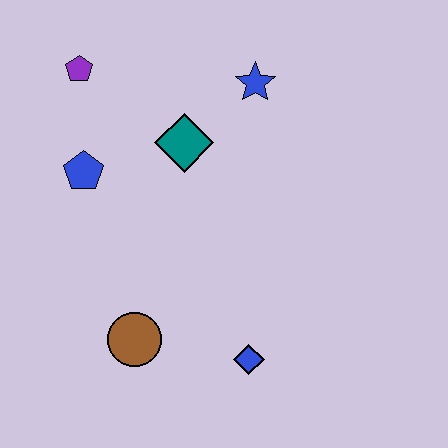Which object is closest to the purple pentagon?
The blue pentagon is closest to the purple pentagon.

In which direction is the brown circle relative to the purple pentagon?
The brown circle is below the purple pentagon.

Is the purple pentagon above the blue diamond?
Yes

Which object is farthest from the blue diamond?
The purple pentagon is farthest from the blue diamond.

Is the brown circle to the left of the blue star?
Yes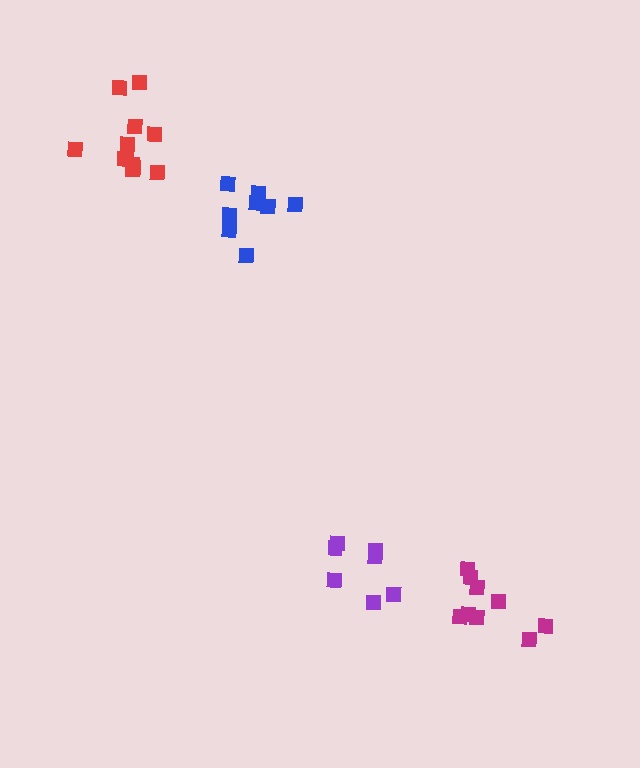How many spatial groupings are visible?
There are 4 spatial groupings.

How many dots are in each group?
Group 1: 12 dots, Group 2: 8 dots, Group 3: 7 dots, Group 4: 9 dots (36 total).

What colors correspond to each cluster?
The clusters are colored: red, blue, purple, magenta.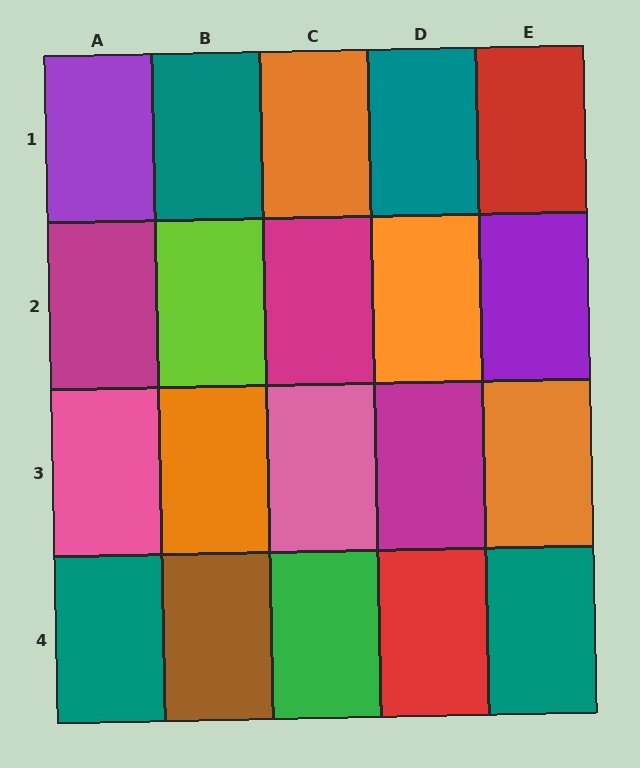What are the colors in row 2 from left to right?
Magenta, lime, magenta, orange, purple.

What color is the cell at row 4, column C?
Green.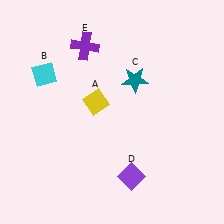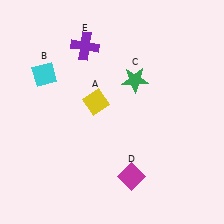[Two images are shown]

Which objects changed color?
C changed from teal to green. D changed from purple to magenta.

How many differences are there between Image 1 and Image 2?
There are 2 differences between the two images.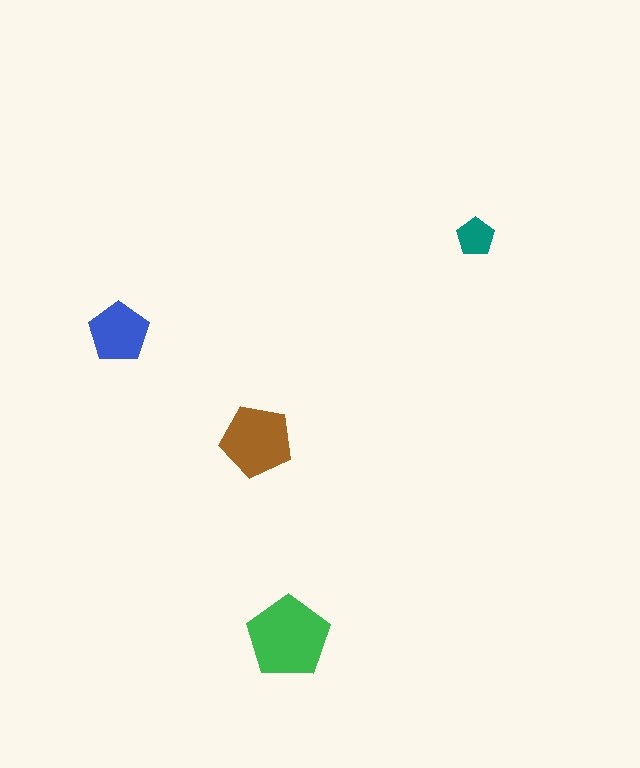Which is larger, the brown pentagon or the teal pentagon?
The brown one.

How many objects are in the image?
There are 4 objects in the image.